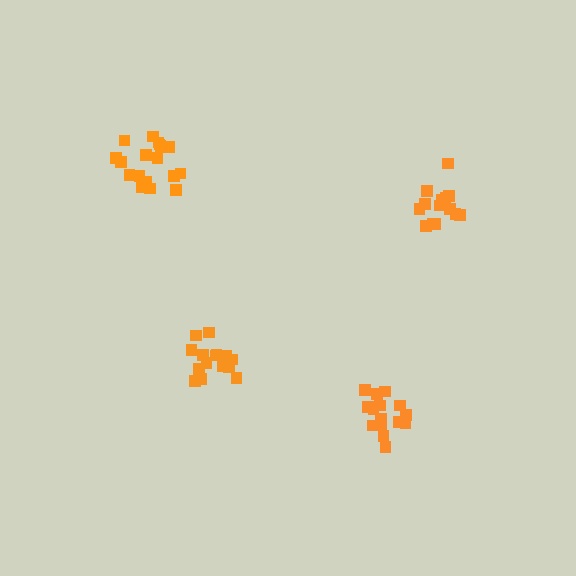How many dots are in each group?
Group 1: 15 dots, Group 2: 15 dots, Group 3: 15 dots, Group 4: 18 dots (63 total).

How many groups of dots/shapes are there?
There are 4 groups.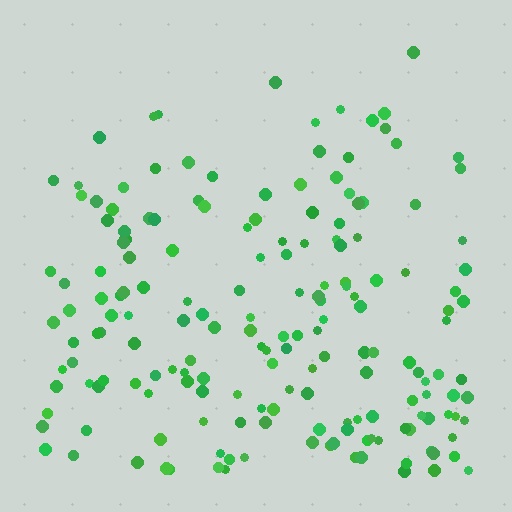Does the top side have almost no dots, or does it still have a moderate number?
Still a moderate number, just noticeably fewer than the bottom.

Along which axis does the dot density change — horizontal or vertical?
Vertical.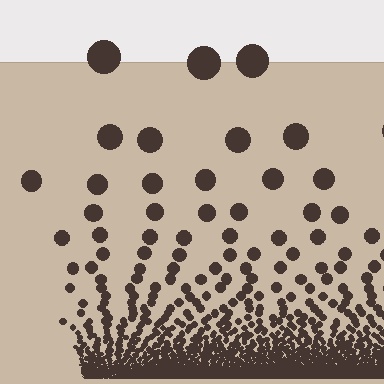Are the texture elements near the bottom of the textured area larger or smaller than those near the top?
Smaller. The gradient is inverted — elements near the bottom are smaller and denser.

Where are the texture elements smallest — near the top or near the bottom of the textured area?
Near the bottom.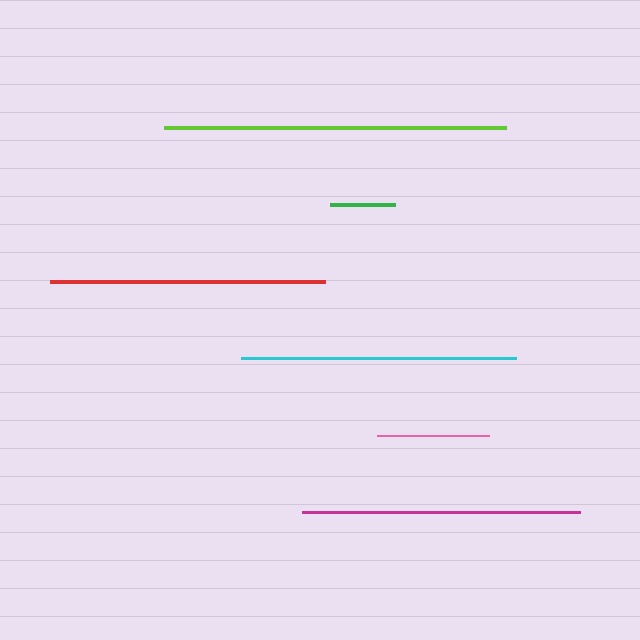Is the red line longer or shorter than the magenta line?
The magenta line is longer than the red line.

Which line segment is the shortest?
The green line is the shortest at approximately 66 pixels.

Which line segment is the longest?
The lime line is the longest at approximately 342 pixels.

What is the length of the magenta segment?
The magenta segment is approximately 278 pixels long.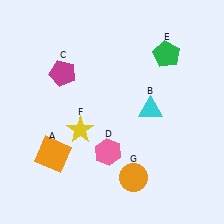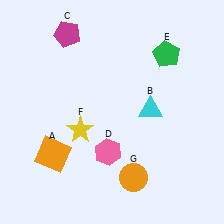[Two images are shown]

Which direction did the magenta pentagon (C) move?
The magenta pentagon (C) moved up.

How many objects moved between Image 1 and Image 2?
1 object moved between the two images.